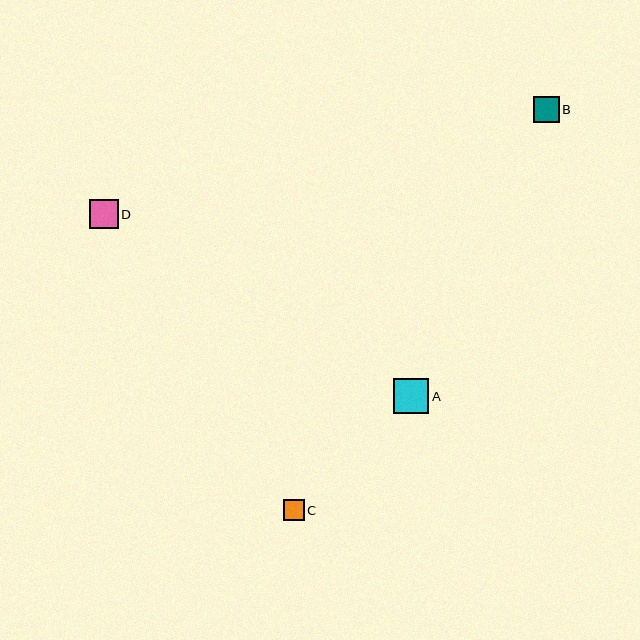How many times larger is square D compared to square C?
Square D is approximately 1.4 times the size of square C.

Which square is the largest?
Square A is the largest with a size of approximately 36 pixels.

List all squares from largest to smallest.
From largest to smallest: A, D, B, C.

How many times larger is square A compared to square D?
Square A is approximately 1.2 times the size of square D.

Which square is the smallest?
Square C is the smallest with a size of approximately 21 pixels.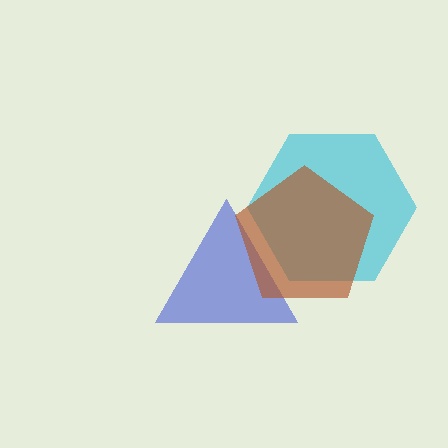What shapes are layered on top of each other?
The layered shapes are: a blue triangle, a cyan hexagon, a brown pentagon.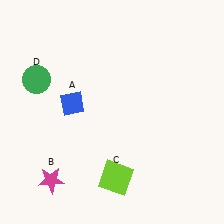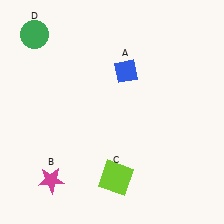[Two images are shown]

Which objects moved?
The objects that moved are: the blue diamond (A), the green circle (D).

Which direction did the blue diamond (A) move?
The blue diamond (A) moved right.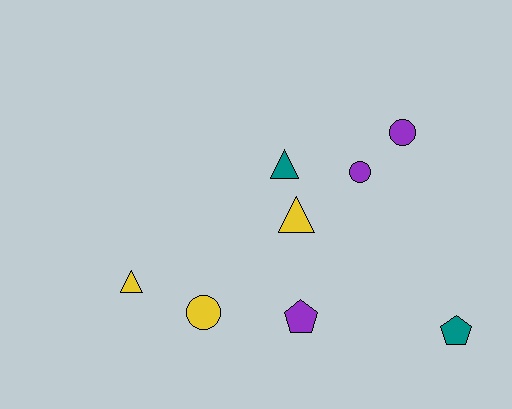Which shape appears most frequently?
Triangle, with 3 objects.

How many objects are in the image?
There are 8 objects.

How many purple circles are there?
There are 2 purple circles.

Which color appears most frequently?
Yellow, with 3 objects.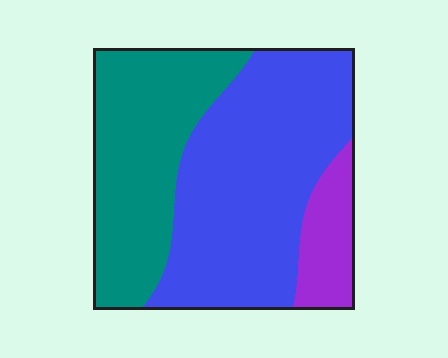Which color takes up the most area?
Blue, at roughly 50%.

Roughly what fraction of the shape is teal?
Teal takes up between a third and a half of the shape.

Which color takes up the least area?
Purple, at roughly 10%.